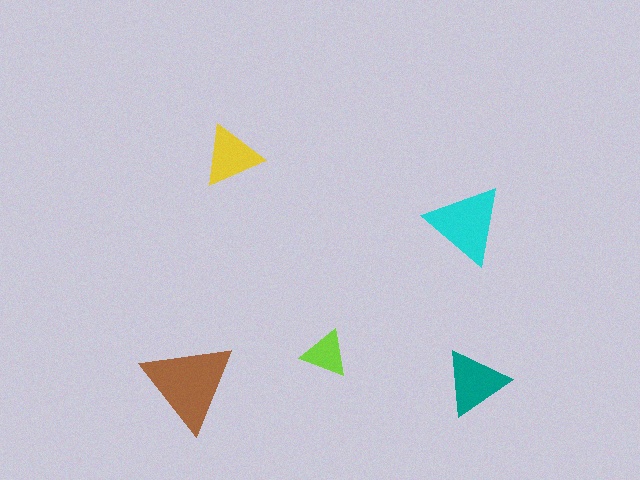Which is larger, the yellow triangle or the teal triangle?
The teal one.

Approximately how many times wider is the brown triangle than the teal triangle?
About 1.5 times wider.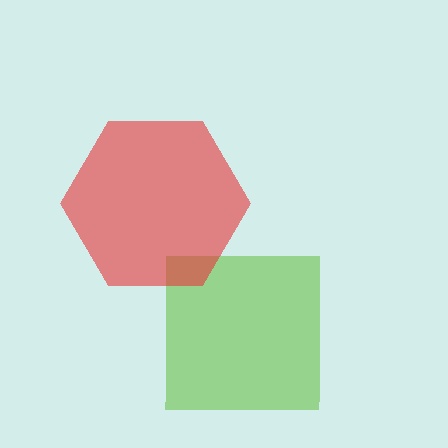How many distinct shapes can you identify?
There are 2 distinct shapes: a lime square, a red hexagon.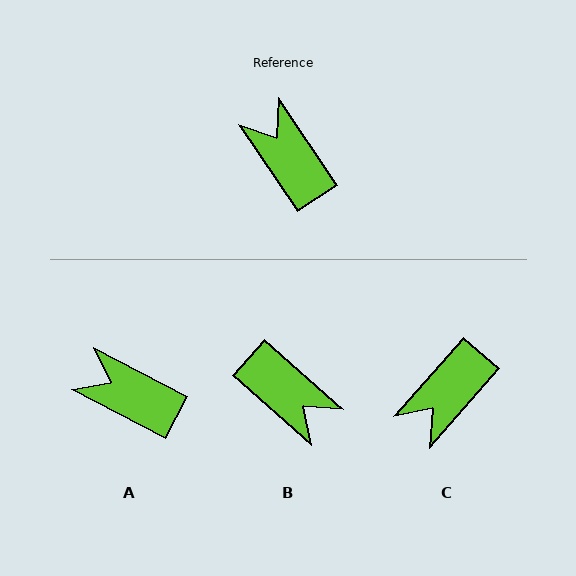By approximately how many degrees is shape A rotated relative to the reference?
Approximately 28 degrees counter-clockwise.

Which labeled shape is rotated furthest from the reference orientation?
B, about 165 degrees away.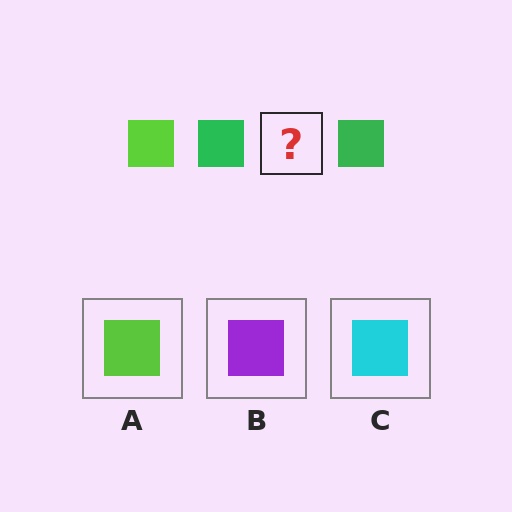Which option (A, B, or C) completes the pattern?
A.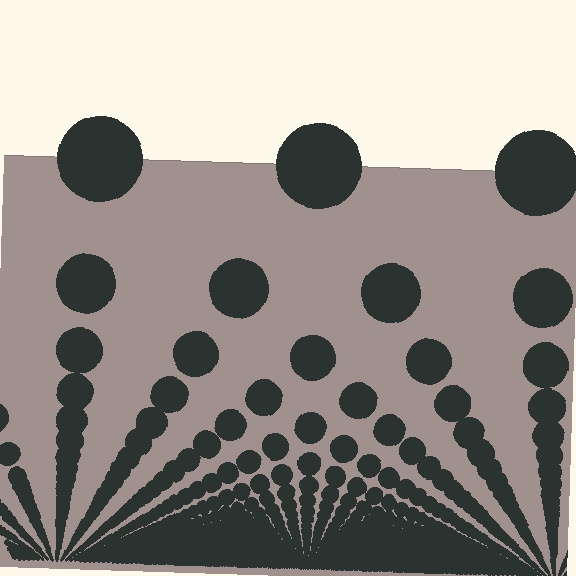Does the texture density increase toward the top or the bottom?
Density increases toward the bottom.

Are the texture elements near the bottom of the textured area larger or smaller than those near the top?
Smaller. The gradient is inverted — elements near the bottom are smaller and denser.